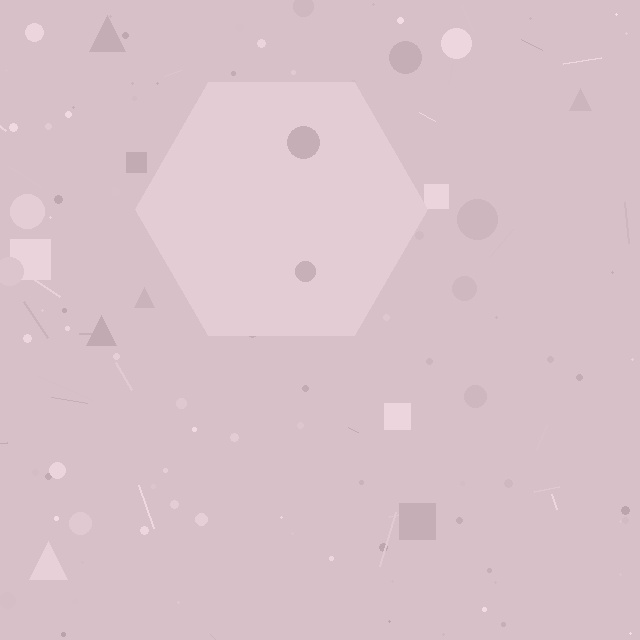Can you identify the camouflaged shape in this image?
The camouflaged shape is a hexagon.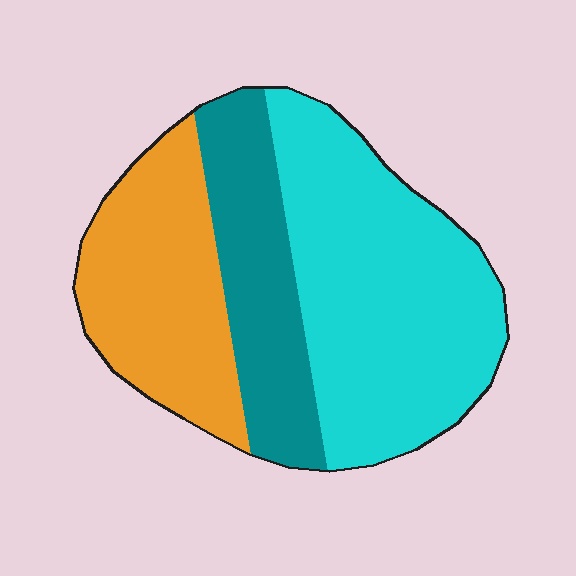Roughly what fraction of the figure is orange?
Orange covers around 30% of the figure.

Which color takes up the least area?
Teal, at roughly 25%.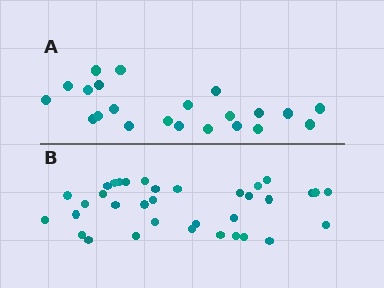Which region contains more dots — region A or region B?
Region B (the bottom region) has more dots.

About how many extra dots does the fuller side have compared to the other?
Region B has approximately 15 more dots than region A.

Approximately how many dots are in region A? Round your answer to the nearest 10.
About 20 dots. (The exact count is 22, which rounds to 20.)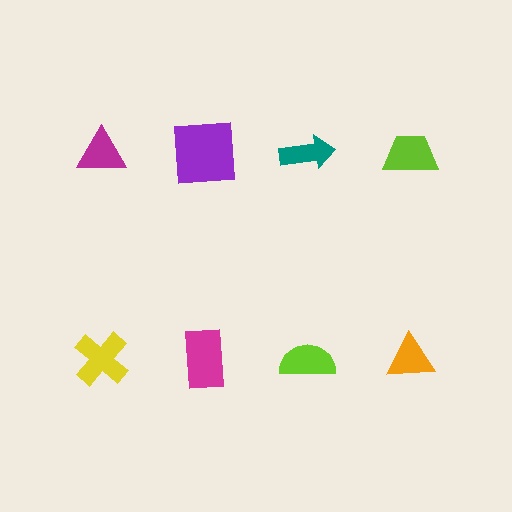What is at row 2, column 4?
An orange triangle.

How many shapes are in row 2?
4 shapes.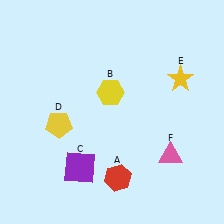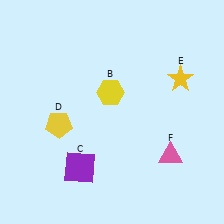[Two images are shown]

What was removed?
The red hexagon (A) was removed in Image 2.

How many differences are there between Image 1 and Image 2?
There is 1 difference between the two images.